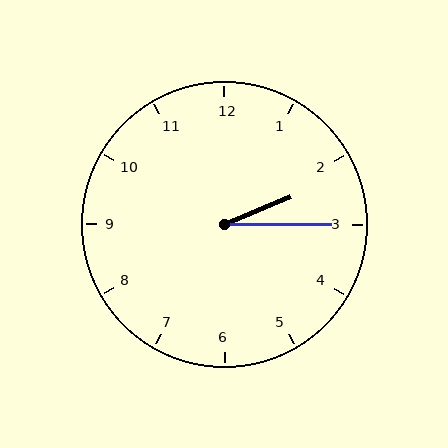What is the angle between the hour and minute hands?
Approximately 22 degrees.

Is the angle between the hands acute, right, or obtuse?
It is acute.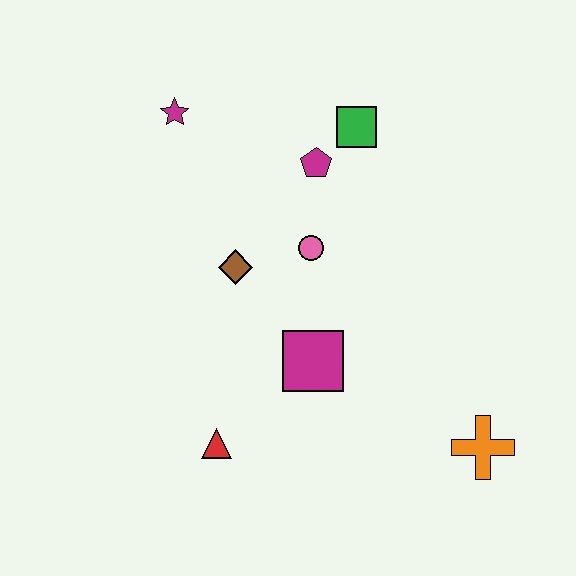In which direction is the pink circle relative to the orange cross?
The pink circle is above the orange cross.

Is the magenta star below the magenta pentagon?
No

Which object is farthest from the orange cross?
The magenta star is farthest from the orange cross.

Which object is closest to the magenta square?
The pink circle is closest to the magenta square.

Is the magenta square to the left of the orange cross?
Yes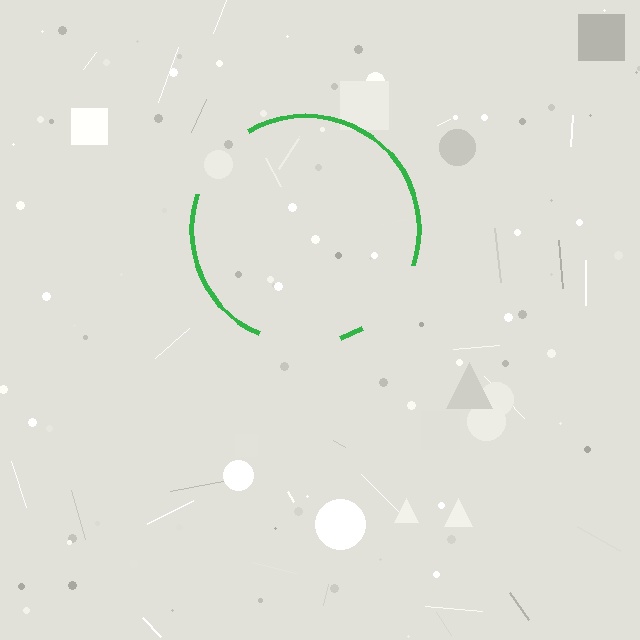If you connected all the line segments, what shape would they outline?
They would outline a circle.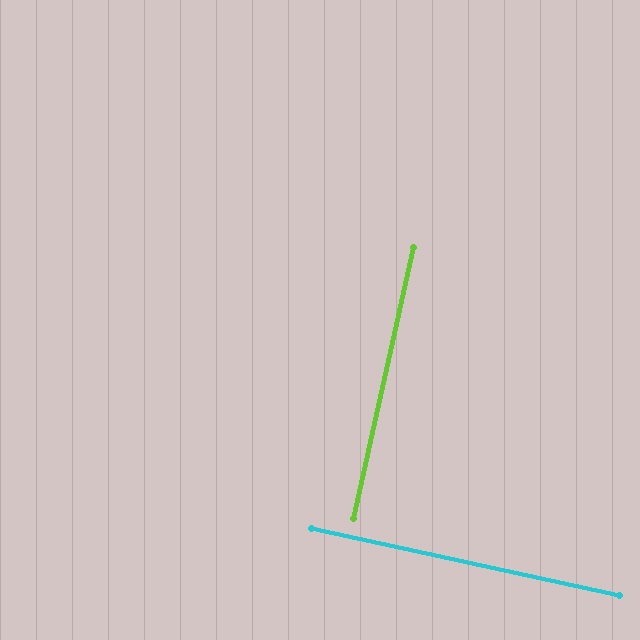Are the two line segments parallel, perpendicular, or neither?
Perpendicular — they meet at approximately 90°.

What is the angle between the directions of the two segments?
Approximately 90 degrees.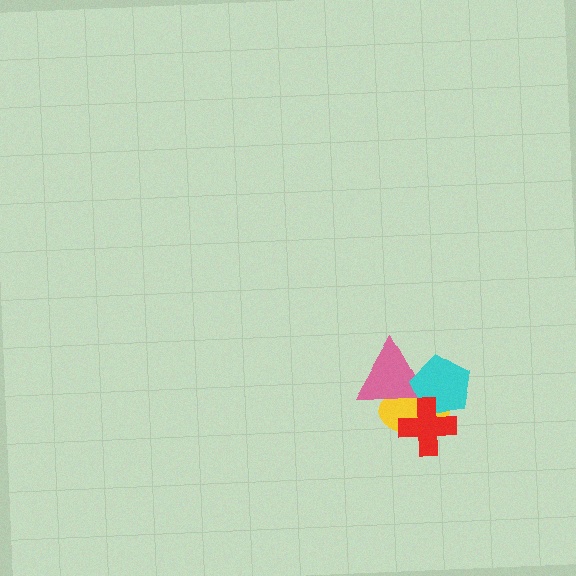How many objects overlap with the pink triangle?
3 objects overlap with the pink triangle.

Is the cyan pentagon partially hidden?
Yes, it is partially covered by another shape.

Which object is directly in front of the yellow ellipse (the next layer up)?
The pink triangle is directly in front of the yellow ellipse.